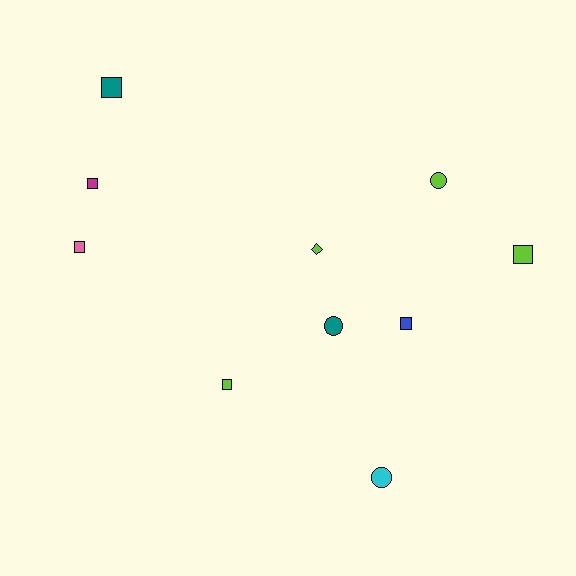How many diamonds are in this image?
There is 1 diamond.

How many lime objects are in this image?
There are 4 lime objects.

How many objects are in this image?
There are 10 objects.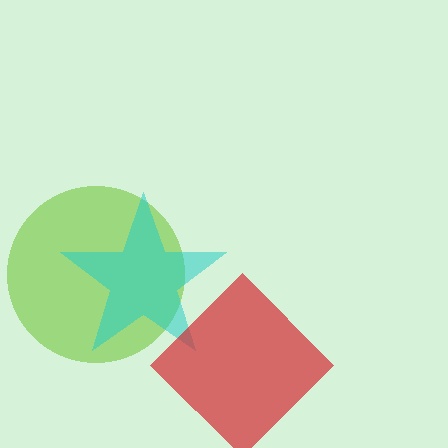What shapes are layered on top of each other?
The layered shapes are: a lime circle, a cyan star, a red diamond.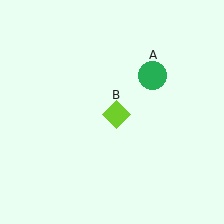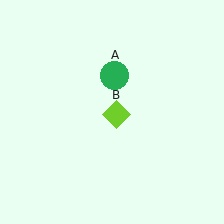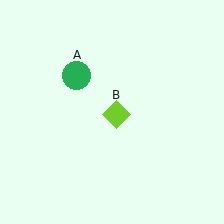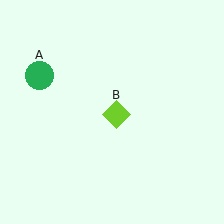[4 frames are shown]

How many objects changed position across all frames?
1 object changed position: green circle (object A).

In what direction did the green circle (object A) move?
The green circle (object A) moved left.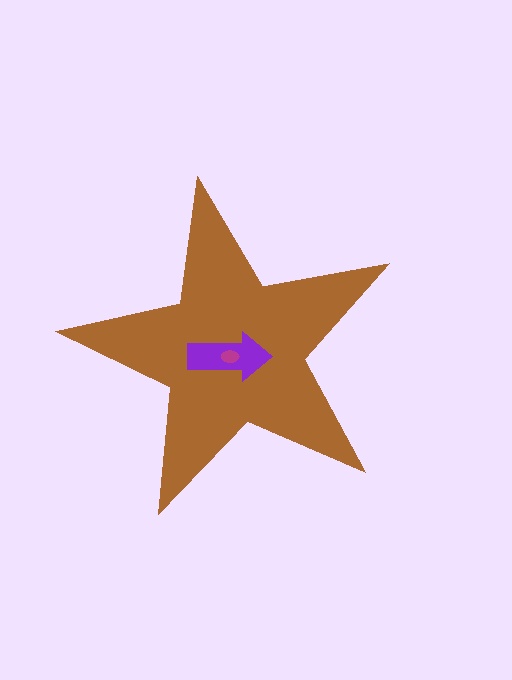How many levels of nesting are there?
3.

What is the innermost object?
The magenta ellipse.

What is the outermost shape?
The brown star.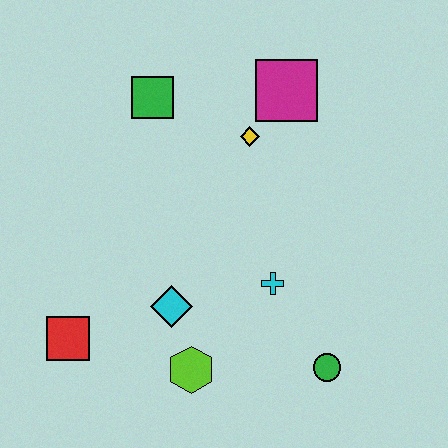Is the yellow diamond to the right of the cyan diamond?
Yes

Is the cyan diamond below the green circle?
No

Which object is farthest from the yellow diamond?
The red square is farthest from the yellow diamond.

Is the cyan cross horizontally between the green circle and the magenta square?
No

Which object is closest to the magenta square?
The yellow diamond is closest to the magenta square.